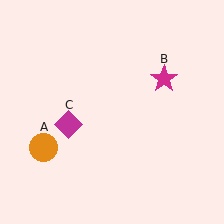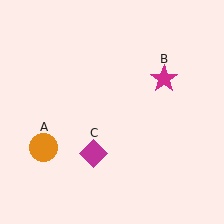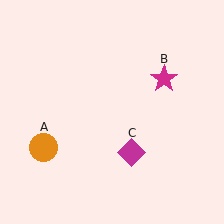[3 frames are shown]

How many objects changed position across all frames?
1 object changed position: magenta diamond (object C).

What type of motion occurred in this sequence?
The magenta diamond (object C) rotated counterclockwise around the center of the scene.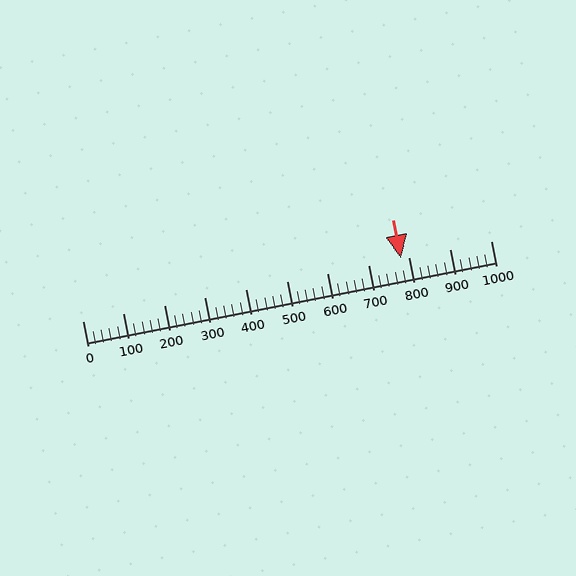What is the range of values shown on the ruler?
The ruler shows values from 0 to 1000.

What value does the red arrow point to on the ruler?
The red arrow points to approximately 781.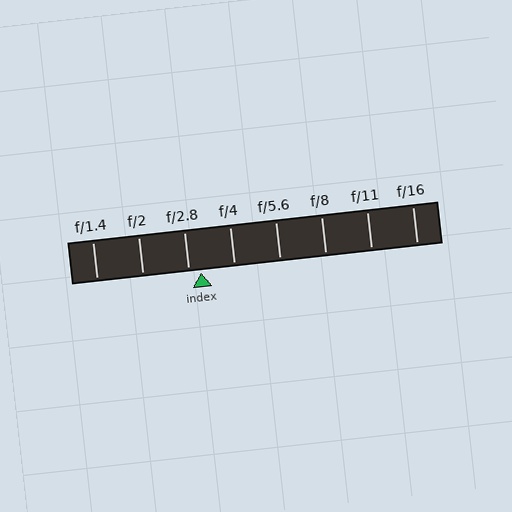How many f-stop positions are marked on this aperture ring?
There are 8 f-stop positions marked.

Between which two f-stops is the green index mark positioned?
The index mark is between f/2.8 and f/4.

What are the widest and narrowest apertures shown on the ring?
The widest aperture shown is f/1.4 and the narrowest is f/16.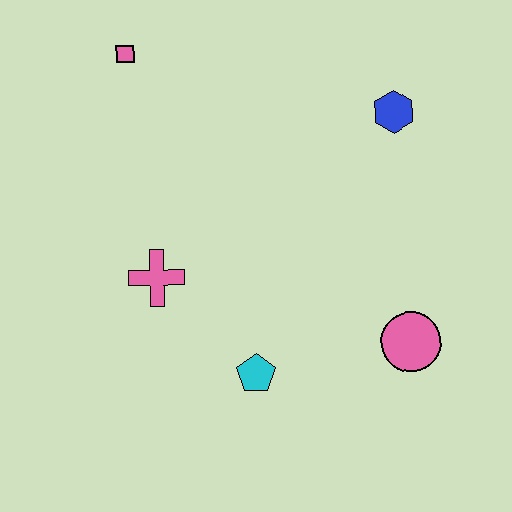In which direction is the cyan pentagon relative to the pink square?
The cyan pentagon is below the pink square.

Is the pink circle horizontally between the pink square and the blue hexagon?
No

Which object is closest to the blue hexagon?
The pink circle is closest to the blue hexagon.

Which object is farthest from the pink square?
The pink circle is farthest from the pink square.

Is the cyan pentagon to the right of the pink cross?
Yes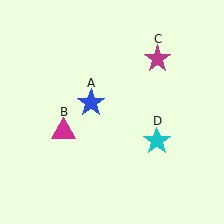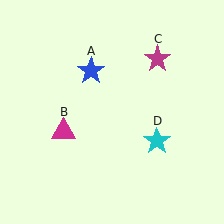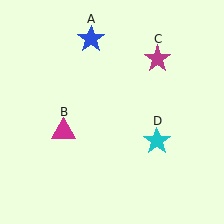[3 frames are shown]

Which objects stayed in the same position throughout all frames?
Magenta triangle (object B) and magenta star (object C) and cyan star (object D) remained stationary.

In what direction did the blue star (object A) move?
The blue star (object A) moved up.